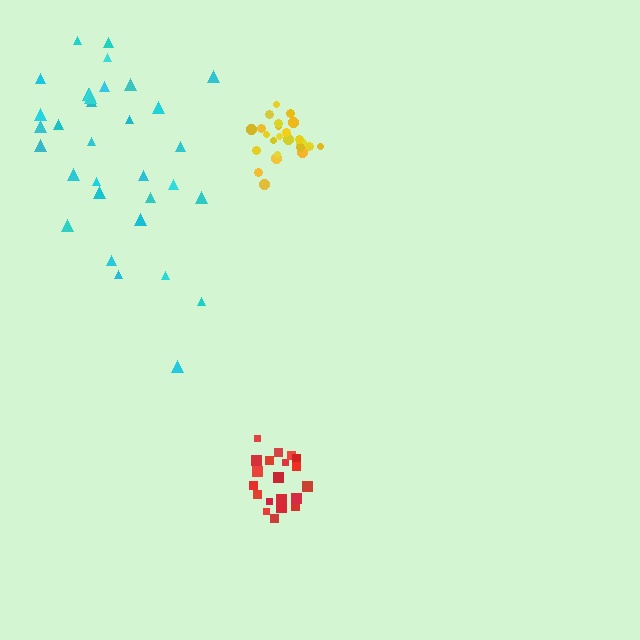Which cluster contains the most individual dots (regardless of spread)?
Cyan (33).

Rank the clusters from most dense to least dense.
yellow, red, cyan.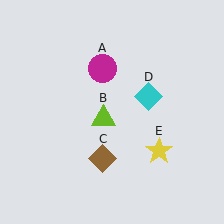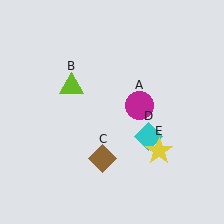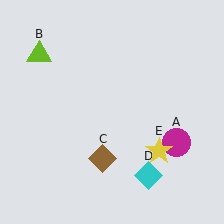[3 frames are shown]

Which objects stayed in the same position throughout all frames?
Brown diamond (object C) and yellow star (object E) remained stationary.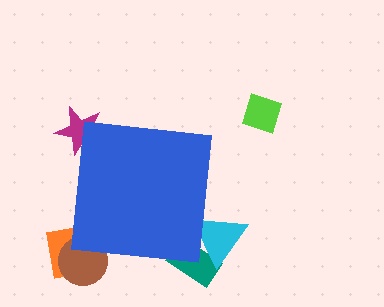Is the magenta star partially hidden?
Yes, the magenta star is partially hidden behind the blue square.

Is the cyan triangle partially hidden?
Yes, the cyan triangle is partially hidden behind the blue square.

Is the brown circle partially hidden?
Yes, the brown circle is partially hidden behind the blue square.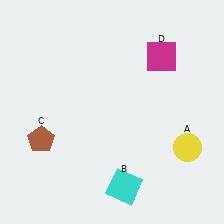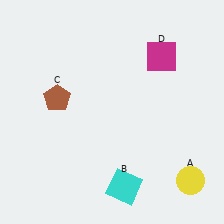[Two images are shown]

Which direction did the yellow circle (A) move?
The yellow circle (A) moved down.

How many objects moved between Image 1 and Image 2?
2 objects moved between the two images.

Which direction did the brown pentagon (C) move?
The brown pentagon (C) moved up.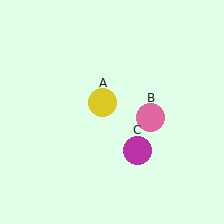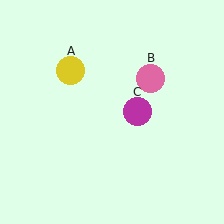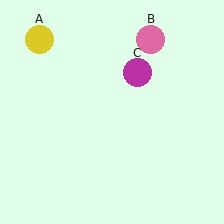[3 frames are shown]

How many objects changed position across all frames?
3 objects changed position: yellow circle (object A), pink circle (object B), magenta circle (object C).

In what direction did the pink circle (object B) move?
The pink circle (object B) moved up.